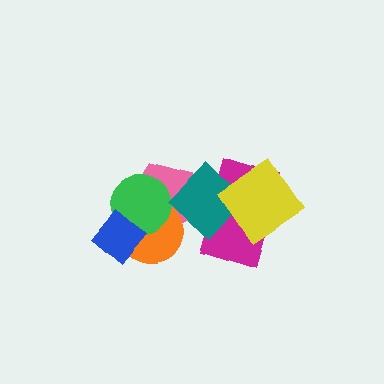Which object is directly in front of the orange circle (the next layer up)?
The green circle is directly in front of the orange circle.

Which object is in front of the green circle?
The blue diamond is in front of the green circle.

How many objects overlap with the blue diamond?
2 objects overlap with the blue diamond.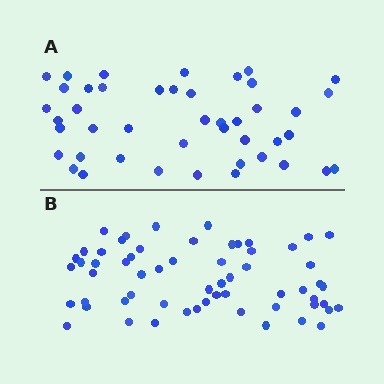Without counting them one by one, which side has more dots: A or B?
Region B (the bottom region) has more dots.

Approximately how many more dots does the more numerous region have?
Region B has approximately 15 more dots than region A.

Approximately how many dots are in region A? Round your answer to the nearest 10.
About 40 dots. (The exact count is 44, which rounds to 40.)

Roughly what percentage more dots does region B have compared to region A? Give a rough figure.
About 35% more.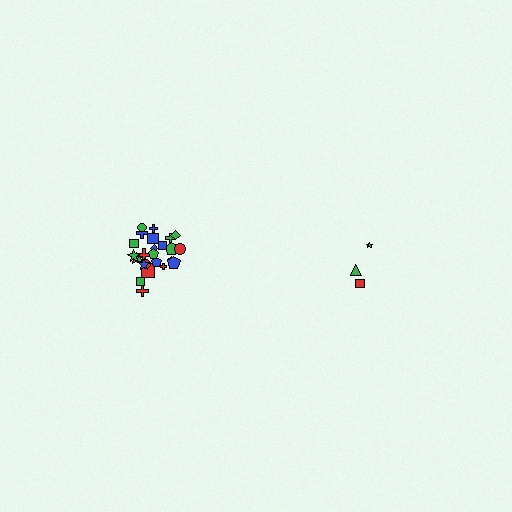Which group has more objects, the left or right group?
The left group.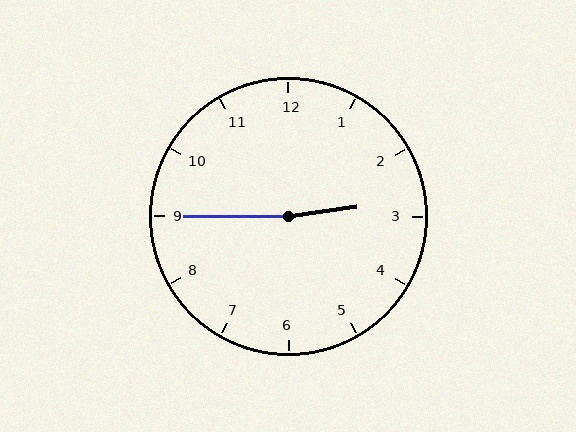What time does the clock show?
2:45.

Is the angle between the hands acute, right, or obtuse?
It is obtuse.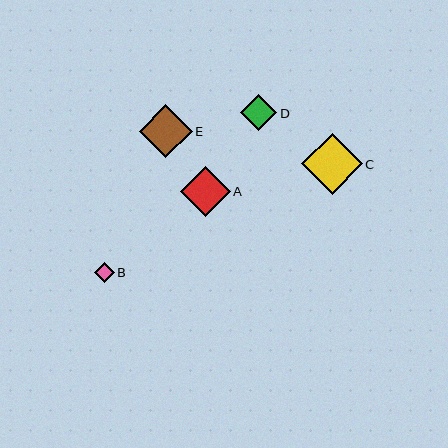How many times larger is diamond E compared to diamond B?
Diamond E is approximately 2.6 times the size of diamond B.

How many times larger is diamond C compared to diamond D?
Diamond C is approximately 1.7 times the size of diamond D.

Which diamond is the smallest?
Diamond B is the smallest with a size of approximately 20 pixels.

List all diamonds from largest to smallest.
From largest to smallest: C, E, A, D, B.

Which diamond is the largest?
Diamond C is the largest with a size of approximately 61 pixels.